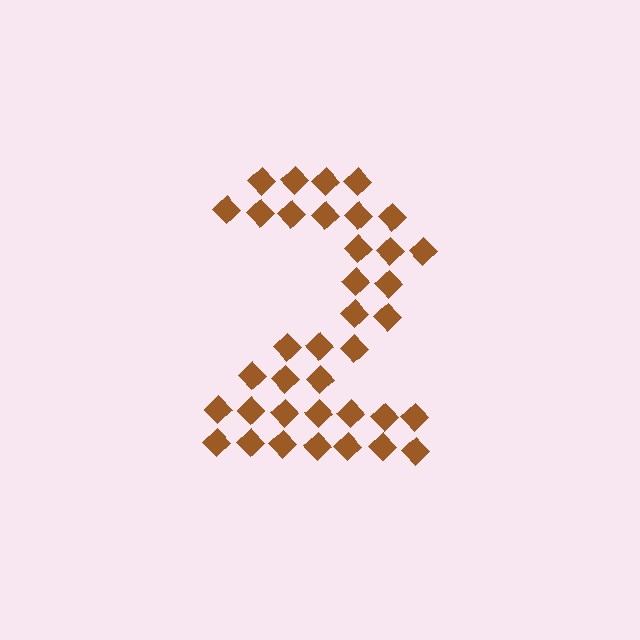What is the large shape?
The large shape is the digit 2.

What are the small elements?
The small elements are diamonds.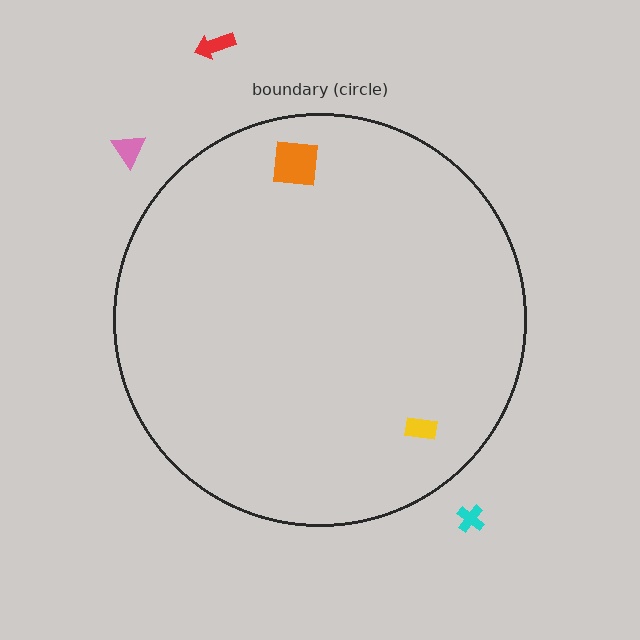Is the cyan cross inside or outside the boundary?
Outside.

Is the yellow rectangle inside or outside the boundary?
Inside.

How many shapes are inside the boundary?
2 inside, 3 outside.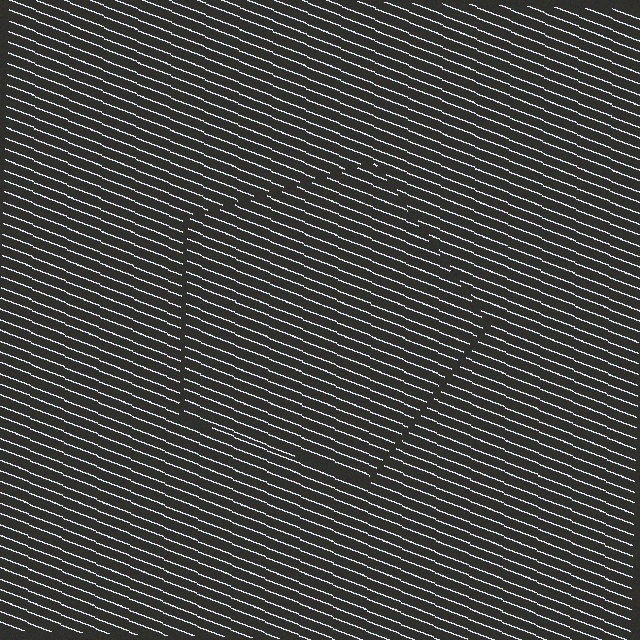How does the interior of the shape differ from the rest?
The interior of the shape contains the same grating, shifted by half a period — the contour is defined by the phase discontinuity where line-ends from the inner and outer gratings abut.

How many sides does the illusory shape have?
5 sides — the line-ends trace a pentagon.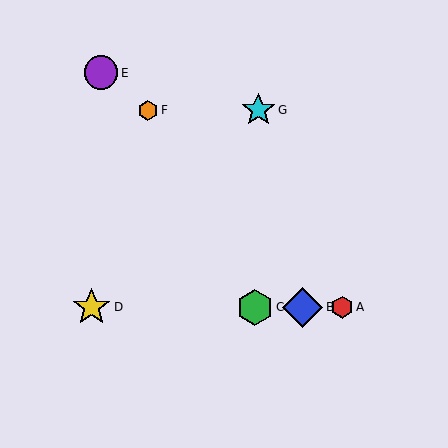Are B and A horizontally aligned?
Yes, both are at y≈307.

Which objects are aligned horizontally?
Objects A, B, C, D are aligned horizontally.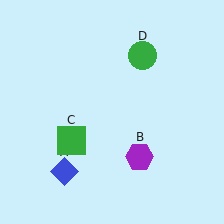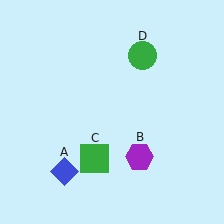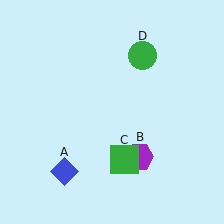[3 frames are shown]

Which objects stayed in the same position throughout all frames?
Blue diamond (object A) and purple hexagon (object B) and green circle (object D) remained stationary.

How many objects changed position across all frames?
1 object changed position: green square (object C).